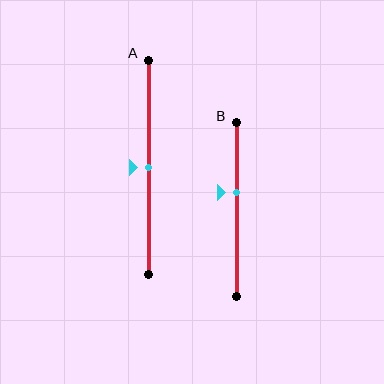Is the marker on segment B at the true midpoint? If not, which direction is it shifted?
No, the marker on segment B is shifted upward by about 10% of the segment length.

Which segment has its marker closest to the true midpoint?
Segment A has its marker closest to the true midpoint.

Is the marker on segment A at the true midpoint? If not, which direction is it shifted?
Yes, the marker on segment A is at the true midpoint.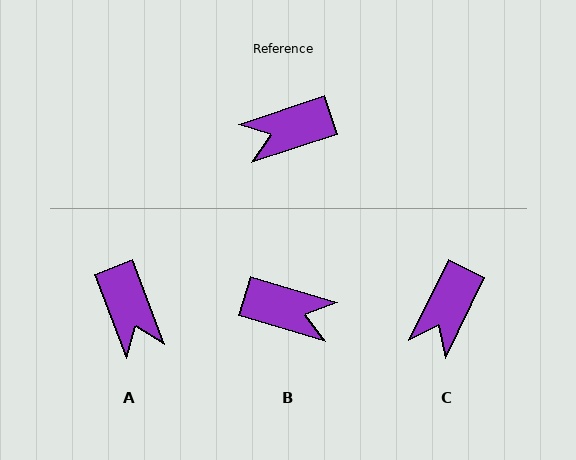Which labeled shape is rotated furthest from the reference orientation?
B, about 145 degrees away.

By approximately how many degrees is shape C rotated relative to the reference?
Approximately 46 degrees counter-clockwise.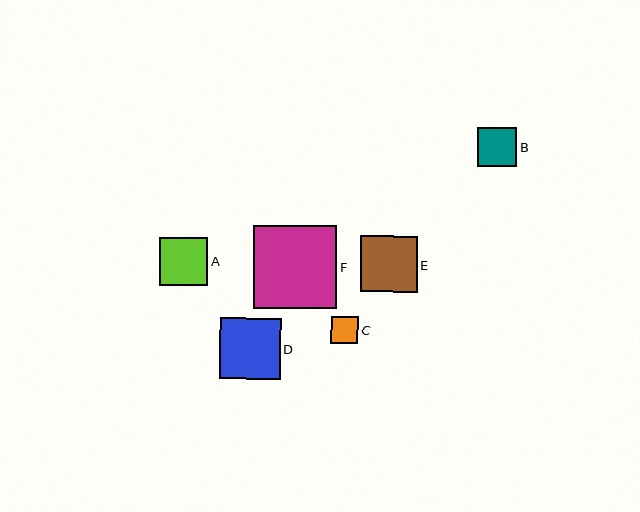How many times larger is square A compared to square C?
Square A is approximately 1.8 times the size of square C.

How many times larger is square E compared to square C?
Square E is approximately 2.0 times the size of square C.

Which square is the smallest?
Square C is the smallest with a size of approximately 27 pixels.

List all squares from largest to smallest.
From largest to smallest: F, D, E, A, B, C.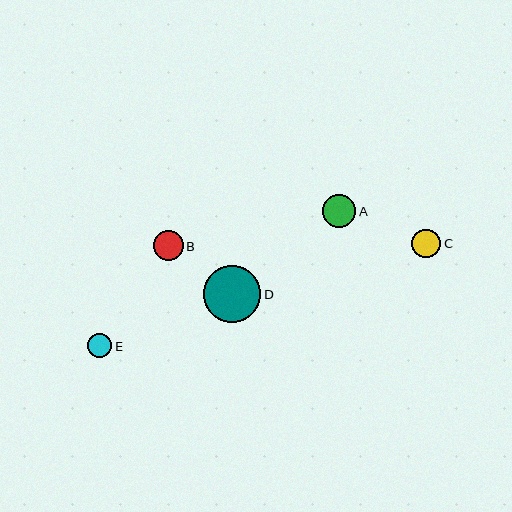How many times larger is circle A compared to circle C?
Circle A is approximately 1.2 times the size of circle C.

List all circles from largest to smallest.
From largest to smallest: D, A, B, C, E.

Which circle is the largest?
Circle D is the largest with a size of approximately 57 pixels.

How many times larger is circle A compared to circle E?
Circle A is approximately 1.4 times the size of circle E.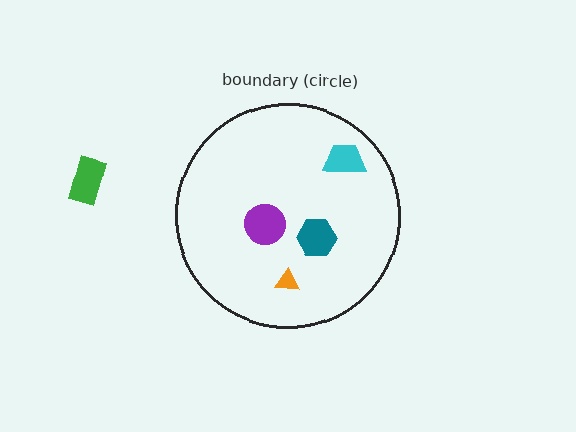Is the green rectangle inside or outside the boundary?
Outside.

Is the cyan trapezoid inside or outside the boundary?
Inside.